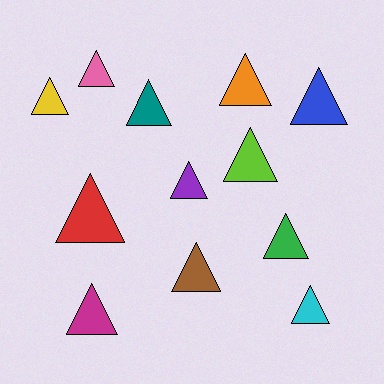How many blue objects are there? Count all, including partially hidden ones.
There is 1 blue object.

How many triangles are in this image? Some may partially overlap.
There are 12 triangles.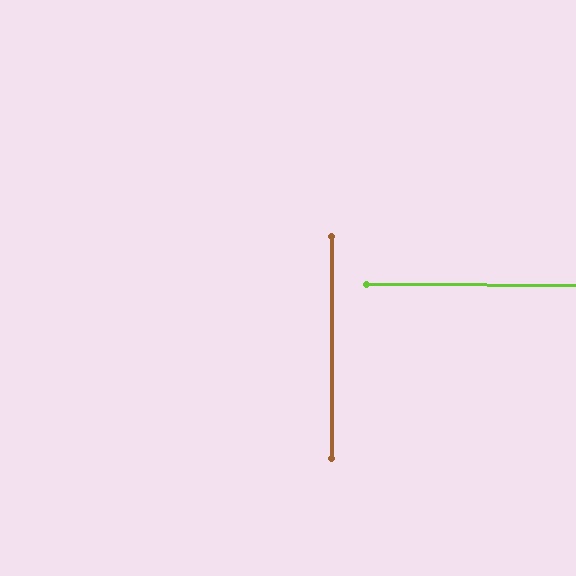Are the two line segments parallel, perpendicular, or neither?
Perpendicular — they meet at approximately 89°.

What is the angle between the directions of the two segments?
Approximately 89 degrees.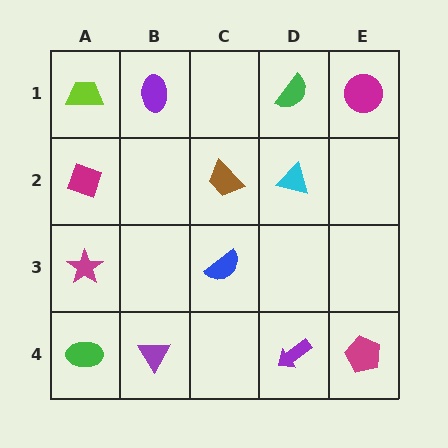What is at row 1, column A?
A lime trapezoid.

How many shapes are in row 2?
3 shapes.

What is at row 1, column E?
A magenta circle.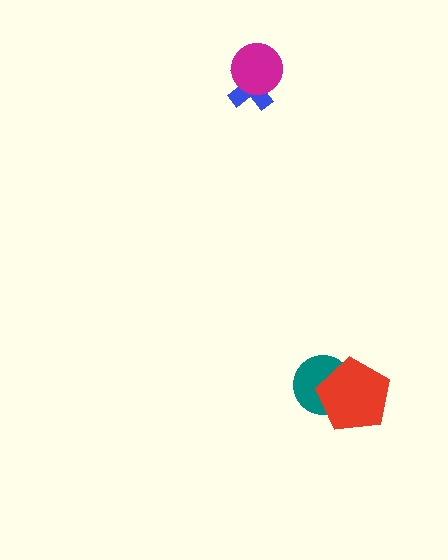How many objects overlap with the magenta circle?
1 object overlaps with the magenta circle.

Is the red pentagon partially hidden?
No, no other shape covers it.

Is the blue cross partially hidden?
Yes, it is partially covered by another shape.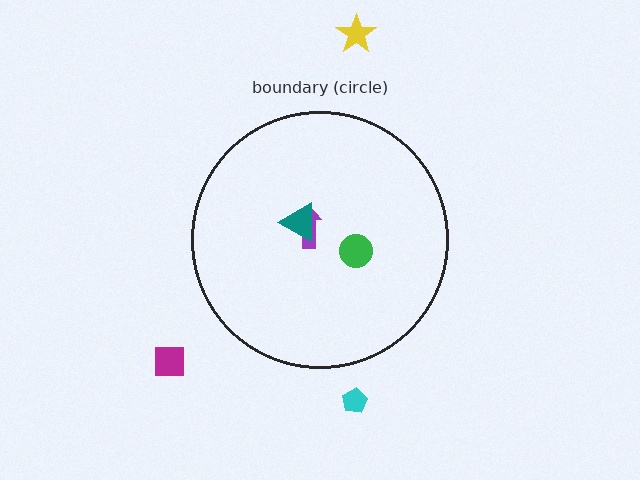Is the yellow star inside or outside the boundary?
Outside.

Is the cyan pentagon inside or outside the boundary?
Outside.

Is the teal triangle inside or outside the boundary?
Inside.